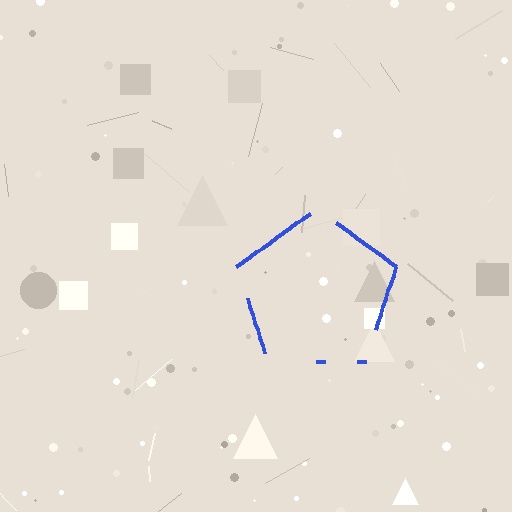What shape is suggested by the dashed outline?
The dashed outline suggests a pentagon.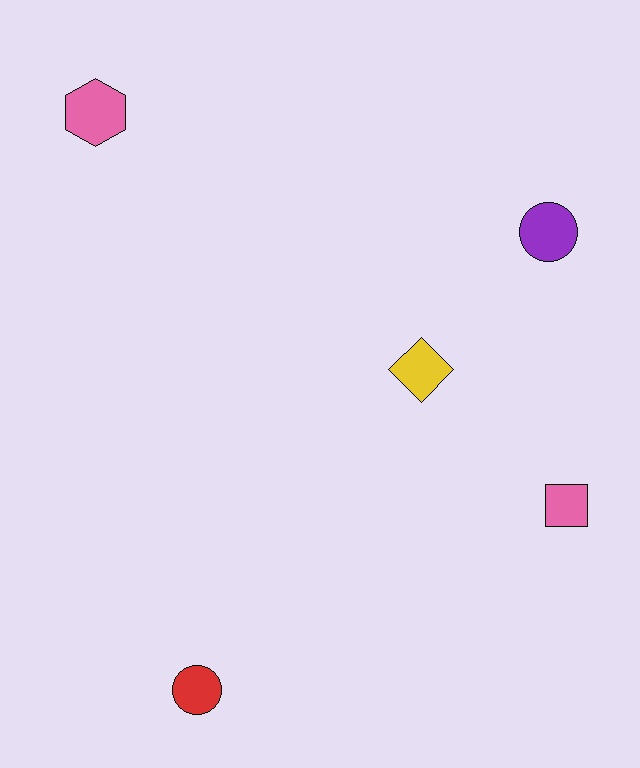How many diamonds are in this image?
There is 1 diamond.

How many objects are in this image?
There are 5 objects.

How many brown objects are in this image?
There are no brown objects.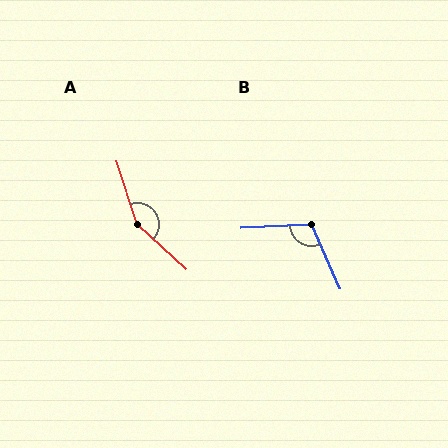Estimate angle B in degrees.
Approximately 111 degrees.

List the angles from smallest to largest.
B (111°), A (150°).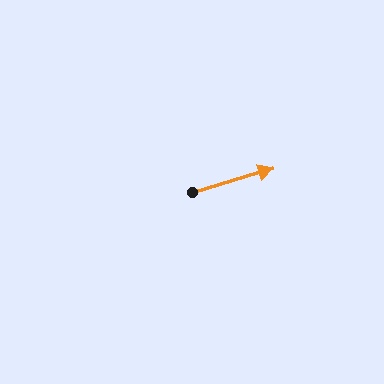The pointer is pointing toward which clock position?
Roughly 2 o'clock.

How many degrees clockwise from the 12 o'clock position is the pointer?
Approximately 73 degrees.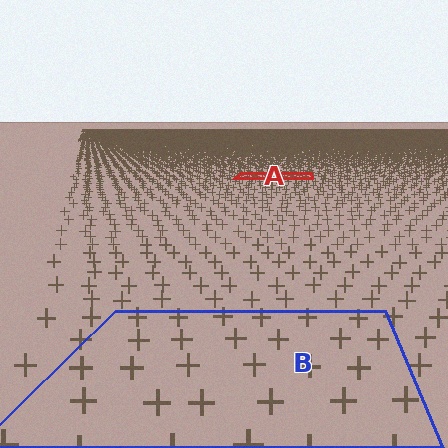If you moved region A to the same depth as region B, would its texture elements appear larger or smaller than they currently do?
They would appear larger. At a closer depth, the same texture elements are projected at a bigger on-screen size.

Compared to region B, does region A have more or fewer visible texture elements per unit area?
Region A has more texture elements per unit area — they are packed more densely because it is farther away.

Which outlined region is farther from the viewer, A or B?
Region A is farther from the viewer — the texture elements inside it appear smaller and more densely packed.